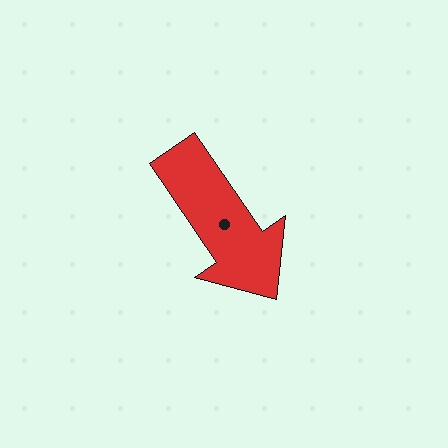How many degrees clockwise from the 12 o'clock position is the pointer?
Approximately 145 degrees.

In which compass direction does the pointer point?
Southeast.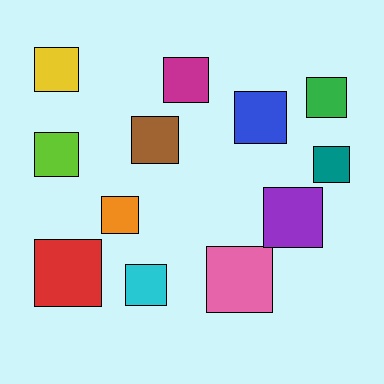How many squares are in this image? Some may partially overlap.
There are 12 squares.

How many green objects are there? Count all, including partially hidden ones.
There is 1 green object.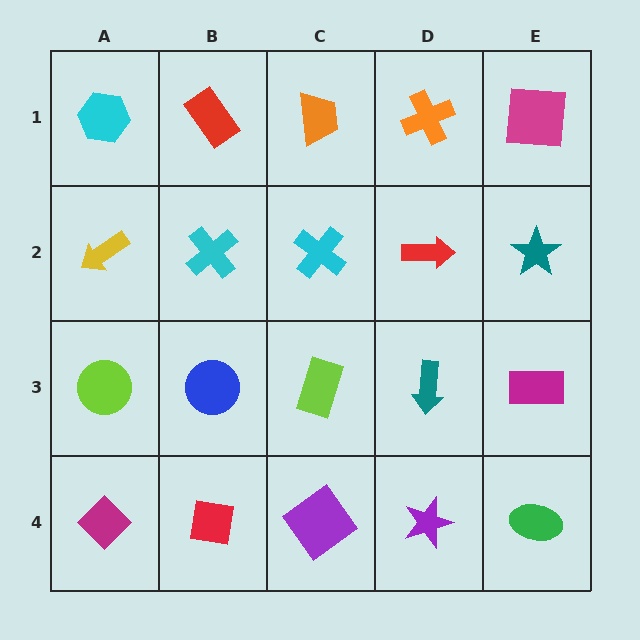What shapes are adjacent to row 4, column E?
A magenta rectangle (row 3, column E), a purple star (row 4, column D).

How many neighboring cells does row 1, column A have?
2.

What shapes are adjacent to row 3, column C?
A cyan cross (row 2, column C), a purple diamond (row 4, column C), a blue circle (row 3, column B), a teal arrow (row 3, column D).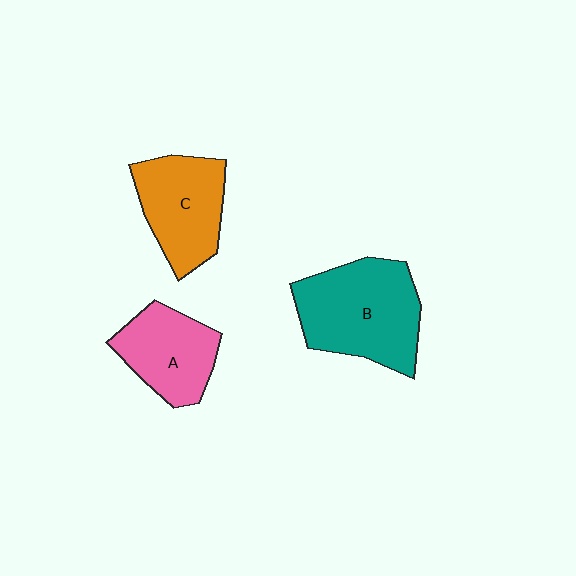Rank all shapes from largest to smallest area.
From largest to smallest: B (teal), C (orange), A (pink).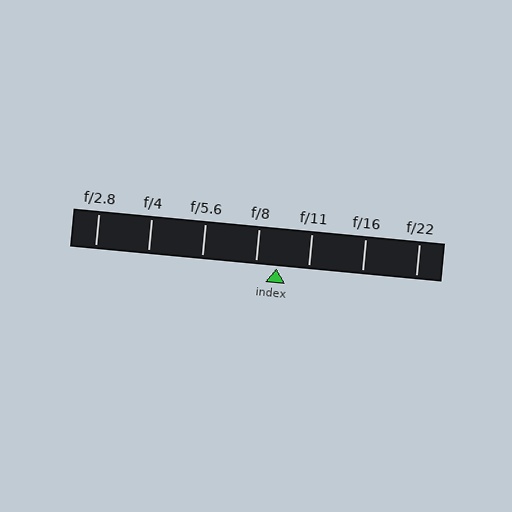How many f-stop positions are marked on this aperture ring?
There are 7 f-stop positions marked.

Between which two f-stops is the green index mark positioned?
The index mark is between f/8 and f/11.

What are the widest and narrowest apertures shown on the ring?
The widest aperture shown is f/2.8 and the narrowest is f/22.